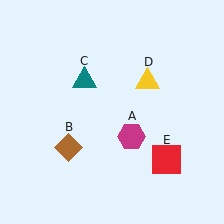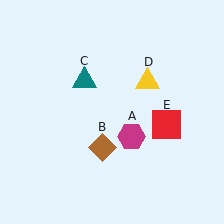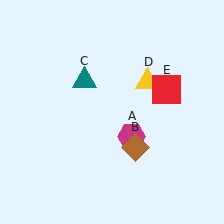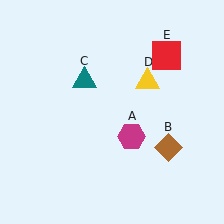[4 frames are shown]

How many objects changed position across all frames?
2 objects changed position: brown diamond (object B), red square (object E).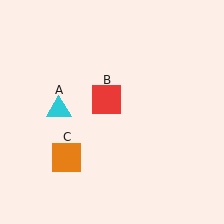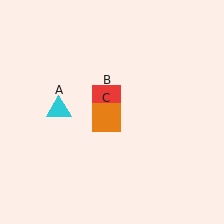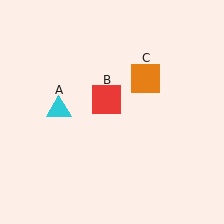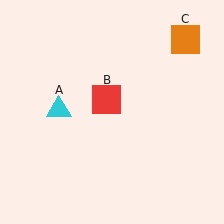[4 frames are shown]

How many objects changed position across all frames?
1 object changed position: orange square (object C).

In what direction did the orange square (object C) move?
The orange square (object C) moved up and to the right.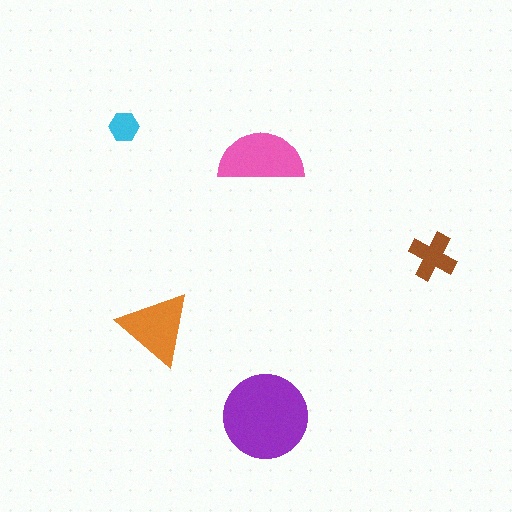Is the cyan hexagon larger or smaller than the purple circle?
Smaller.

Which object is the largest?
The purple circle.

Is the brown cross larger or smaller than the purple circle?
Smaller.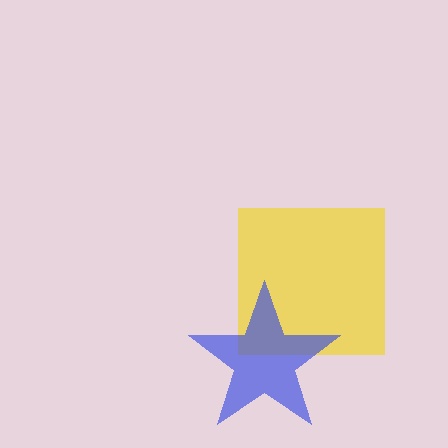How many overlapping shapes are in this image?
There are 2 overlapping shapes in the image.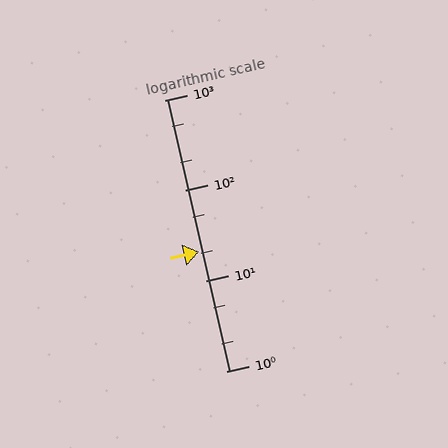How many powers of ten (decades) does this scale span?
The scale spans 3 decades, from 1 to 1000.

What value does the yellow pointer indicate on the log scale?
The pointer indicates approximately 21.